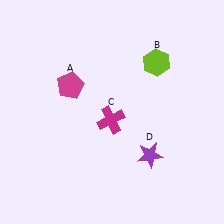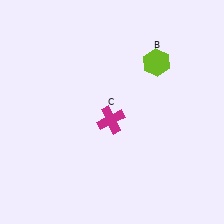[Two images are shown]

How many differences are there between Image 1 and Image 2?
There are 2 differences between the two images.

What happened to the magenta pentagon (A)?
The magenta pentagon (A) was removed in Image 2. It was in the top-left area of Image 1.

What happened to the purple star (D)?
The purple star (D) was removed in Image 2. It was in the bottom-right area of Image 1.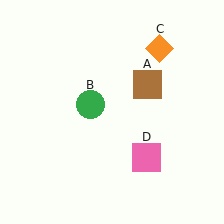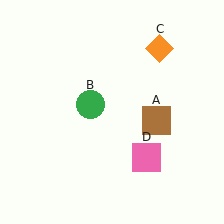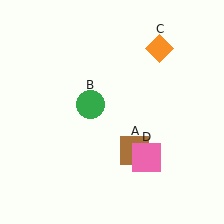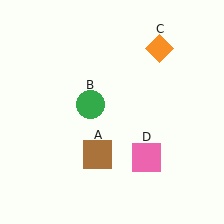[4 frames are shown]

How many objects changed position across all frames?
1 object changed position: brown square (object A).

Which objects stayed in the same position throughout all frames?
Green circle (object B) and orange diamond (object C) and pink square (object D) remained stationary.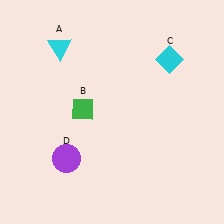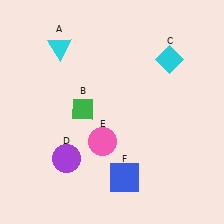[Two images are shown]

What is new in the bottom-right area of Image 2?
A blue square (F) was added in the bottom-right area of Image 2.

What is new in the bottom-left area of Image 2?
A pink circle (E) was added in the bottom-left area of Image 2.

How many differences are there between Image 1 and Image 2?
There are 2 differences between the two images.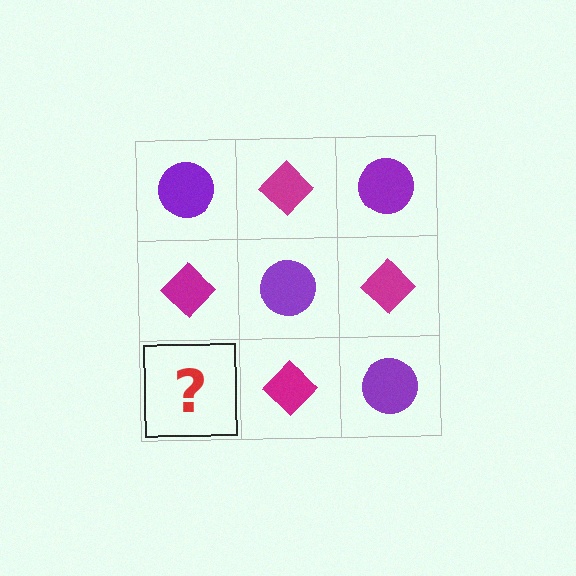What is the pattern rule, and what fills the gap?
The rule is that it alternates purple circle and magenta diamond in a checkerboard pattern. The gap should be filled with a purple circle.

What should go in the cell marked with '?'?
The missing cell should contain a purple circle.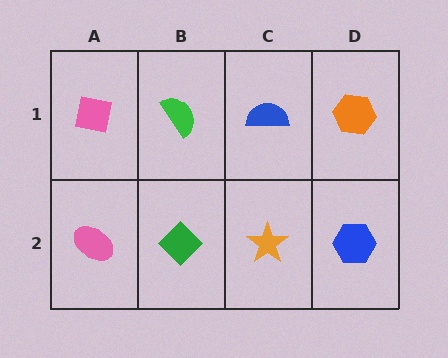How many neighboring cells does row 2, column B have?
3.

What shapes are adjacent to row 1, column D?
A blue hexagon (row 2, column D), a blue semicircle (row 1, column C).